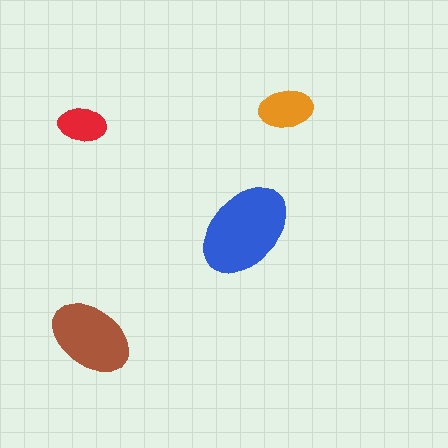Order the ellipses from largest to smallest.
the blue one, the brown one, the orange one, the red one.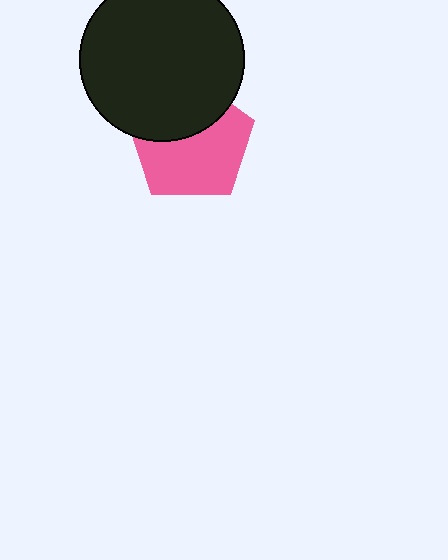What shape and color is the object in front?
The object in front is a black circle.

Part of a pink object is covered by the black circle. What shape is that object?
It is a pentagon.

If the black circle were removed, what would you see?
You would see the complete pink pentagon.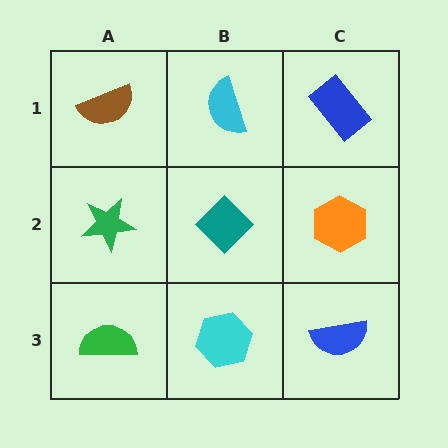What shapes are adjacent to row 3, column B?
A teal diamond (row 2, column B), a green semicircle (row 3, column A), a blue semicircle (row 3, column C).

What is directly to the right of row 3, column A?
A cyan hexagon.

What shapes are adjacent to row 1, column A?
A green star (row 2, column A), a cyan semicircle (row 1, column B).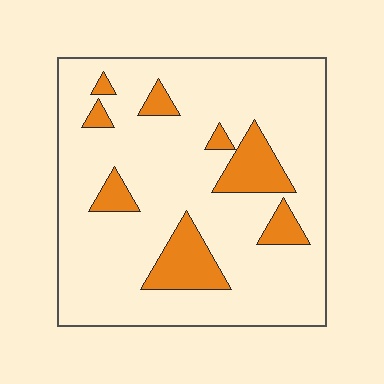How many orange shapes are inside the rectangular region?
8.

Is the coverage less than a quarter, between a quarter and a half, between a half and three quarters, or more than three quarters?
Less than a quarter.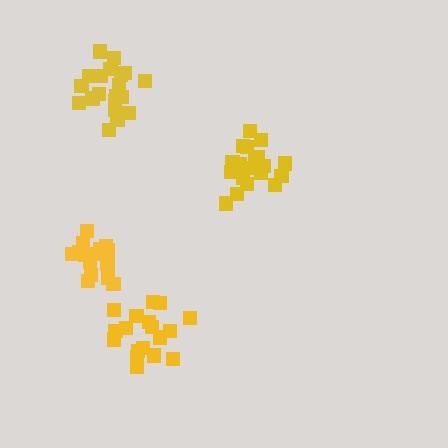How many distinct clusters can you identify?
There are 4 distinct clusters.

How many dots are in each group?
Group 1: 21 dots, Group 2: 18 dots, Group 3: 21 dots, Group 4: 17 dots (77 total).